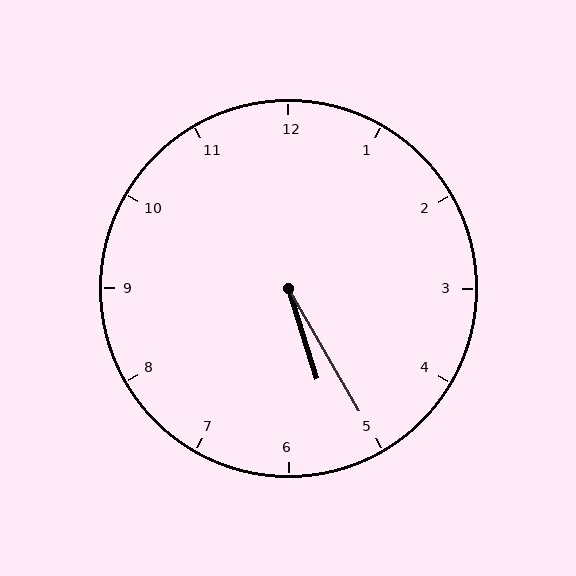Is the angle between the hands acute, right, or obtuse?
It is acute.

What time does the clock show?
5:25.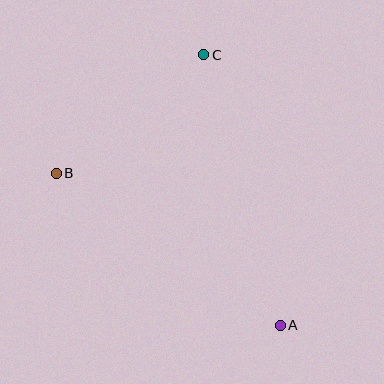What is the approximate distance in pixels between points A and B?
The distance between A and B is approximately 271 pixels.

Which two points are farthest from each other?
Points A and C are farthest from each other.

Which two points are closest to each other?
Points B and C are closest to each other.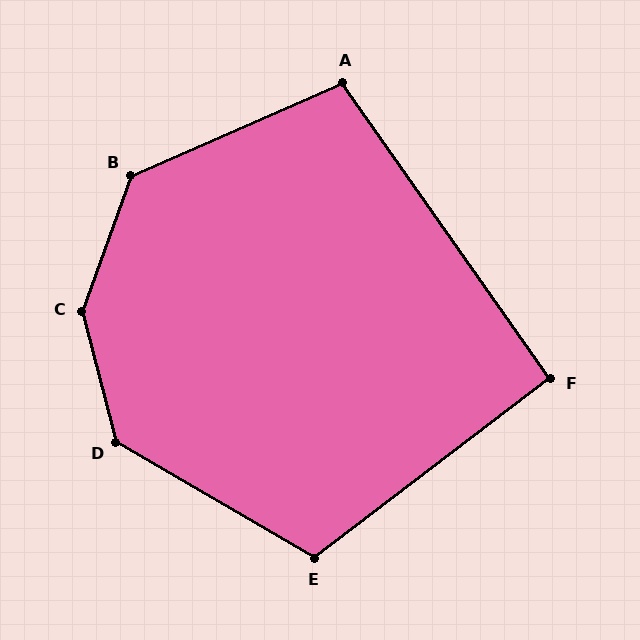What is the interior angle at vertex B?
Approximately 133 degrees (obtuse).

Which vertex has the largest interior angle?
C, at approximately 146 degrees.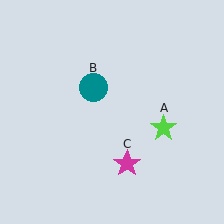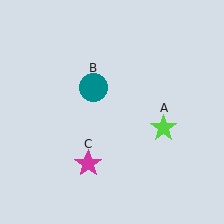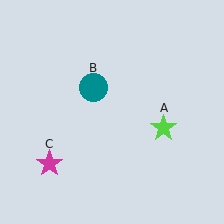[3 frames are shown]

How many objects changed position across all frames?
1 object changed position: magenta star (object C).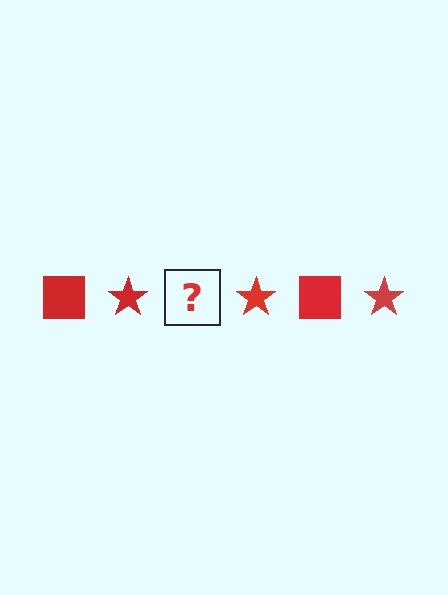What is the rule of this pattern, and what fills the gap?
The rule is that the pattern cycles through square, star shapes in red. The gap should be filled with a red square.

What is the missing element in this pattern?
The missing element is a red square.